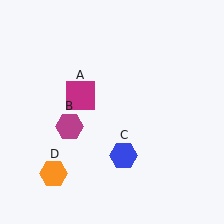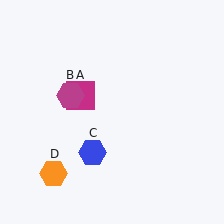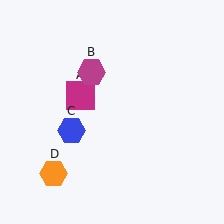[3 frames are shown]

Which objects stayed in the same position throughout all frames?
Magenta square (object A) and orange hexagon (object D) remained stationary.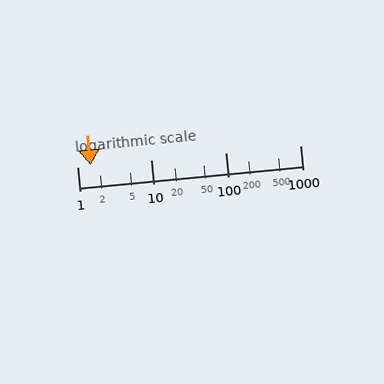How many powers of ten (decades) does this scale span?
The scale spans 3 decades, from 1 to 1000.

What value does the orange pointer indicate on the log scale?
The pointer indicates approximately 1.5.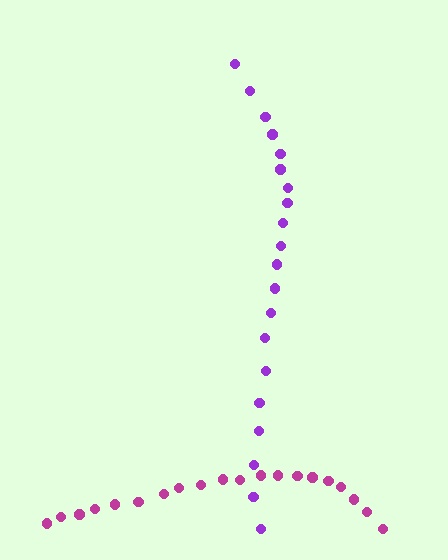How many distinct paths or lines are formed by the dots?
There are 2 distinct paths.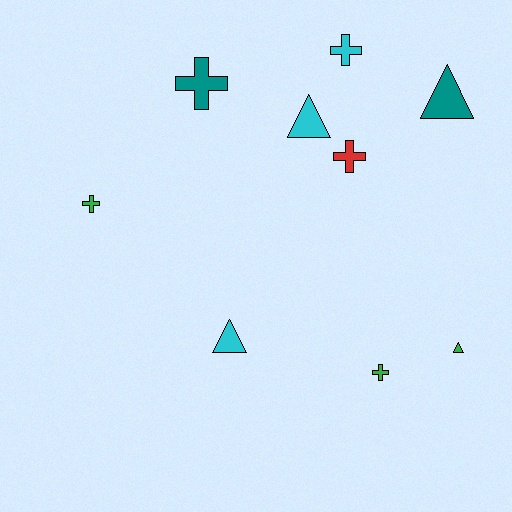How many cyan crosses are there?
There is 1 cyan cross.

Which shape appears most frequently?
Cross, with 5 objects.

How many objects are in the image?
There are 9 objects.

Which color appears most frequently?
Green, with 3 objects.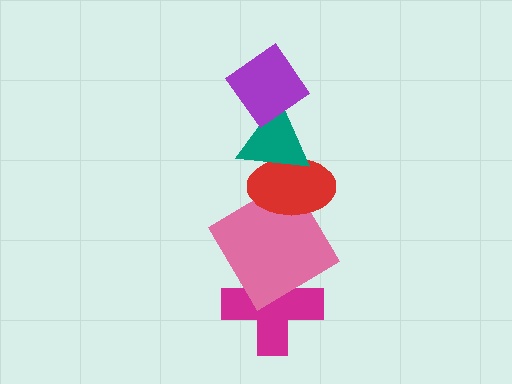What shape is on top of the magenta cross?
The pink diamond is on top of the magenta cross.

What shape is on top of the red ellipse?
The teal triangle is on top of the red ellipse.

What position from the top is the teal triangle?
The teal triangle is 2nd from the top.